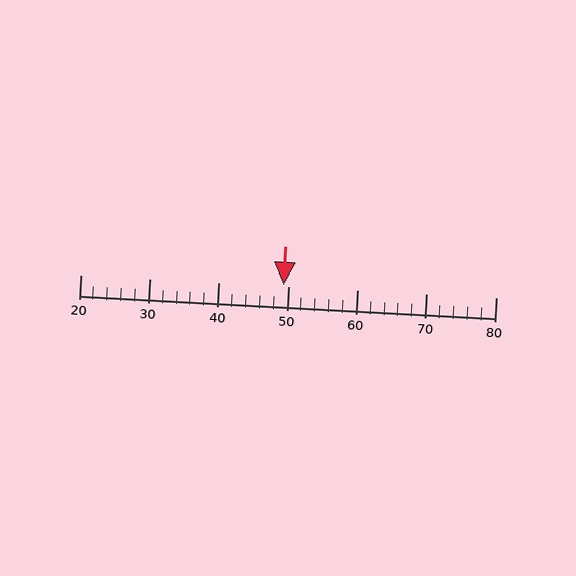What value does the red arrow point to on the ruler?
The red arrow points to approximately 49.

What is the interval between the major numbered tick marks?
The major tick marks are spaced 10 units apart.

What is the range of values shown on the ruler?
The ruler shows values from 20 to 80.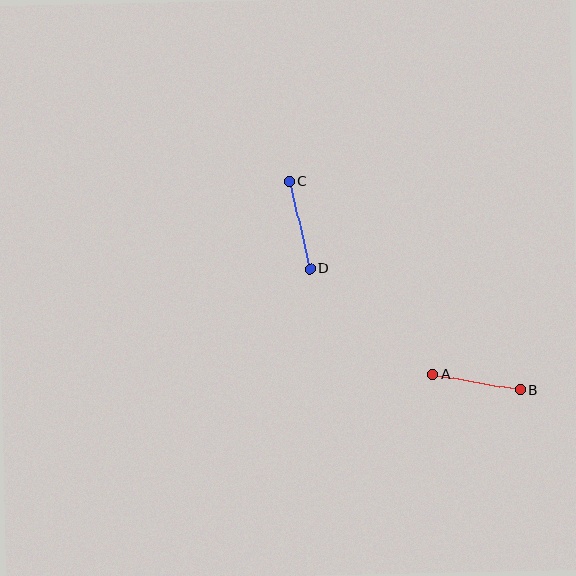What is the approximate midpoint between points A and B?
The midpoint is at approximately (477, 382) pixels.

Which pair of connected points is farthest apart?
Points C and D are farthest apart.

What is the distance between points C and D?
The distance is approximately 90 pixels.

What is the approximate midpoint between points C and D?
The midpoint is at approximately (300, 225) pixels.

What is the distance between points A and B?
The distance is approximately 89 pixels.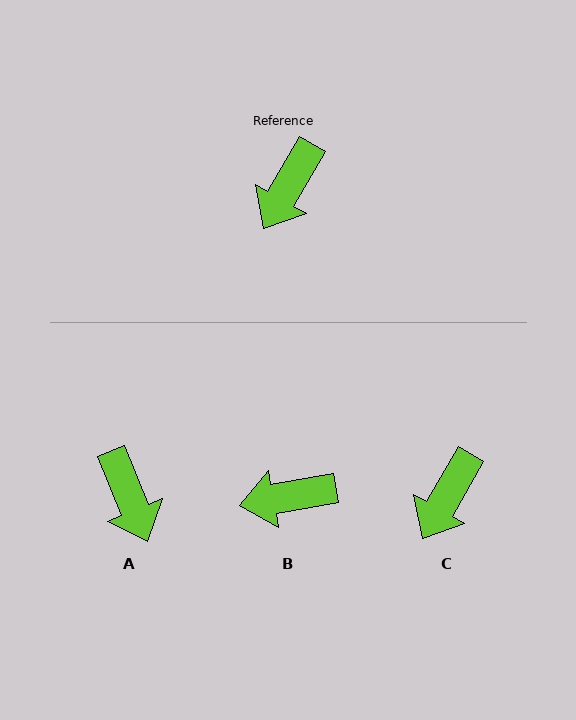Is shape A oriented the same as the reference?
No, it is off by about 52 degrees.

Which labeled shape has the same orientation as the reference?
C.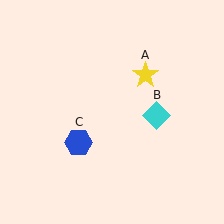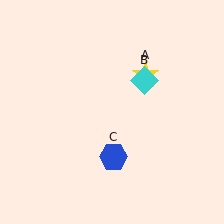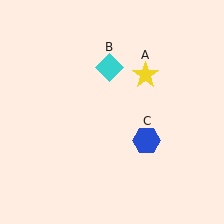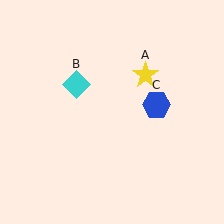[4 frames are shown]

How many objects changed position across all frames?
2 objects changed position: cyan diamond (object B), blue hexagon (object C).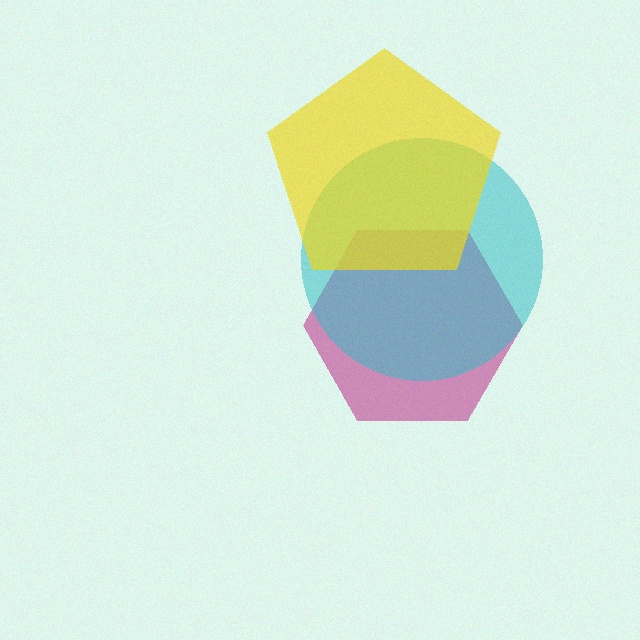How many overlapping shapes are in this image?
There are 3 overlapping shapes in the image.